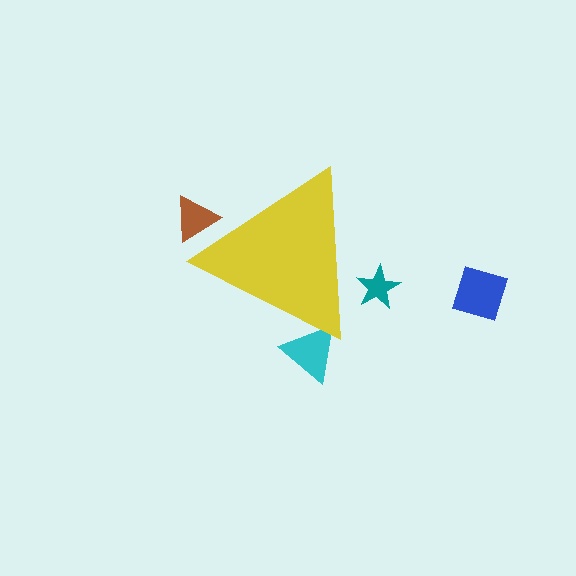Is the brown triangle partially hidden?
Yes, the brown triangle is partially hidden behind the yellow triangle.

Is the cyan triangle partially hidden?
Yes, the cyan triangle is partially hidden behind the yellow triangle.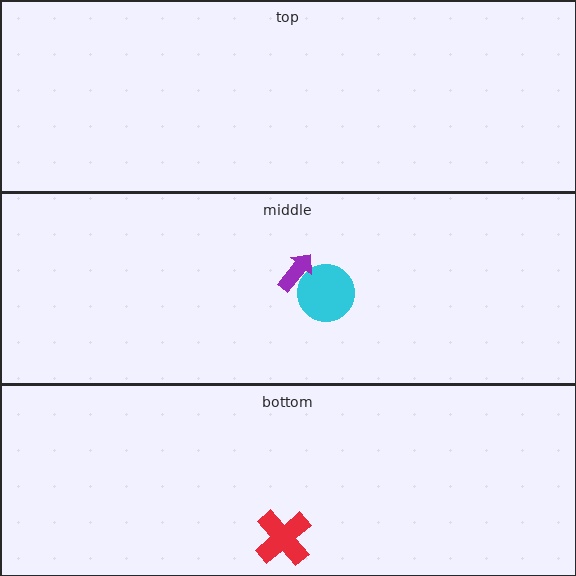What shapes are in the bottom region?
The red cross.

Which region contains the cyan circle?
The middle region.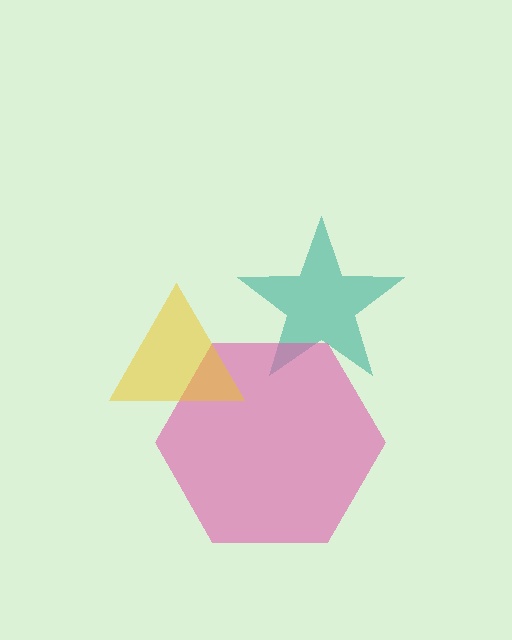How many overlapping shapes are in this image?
There are 3 overlapping shapes in the image.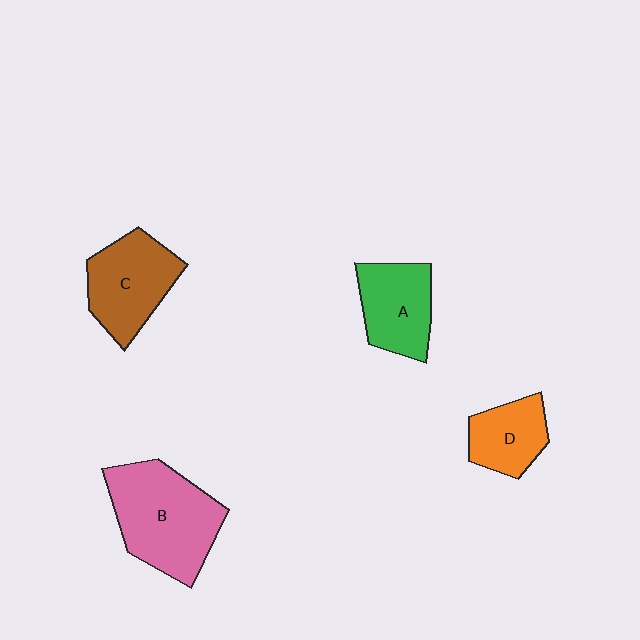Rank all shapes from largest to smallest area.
From largest to smallest: B (pink), C (brown), A (green), D (orange).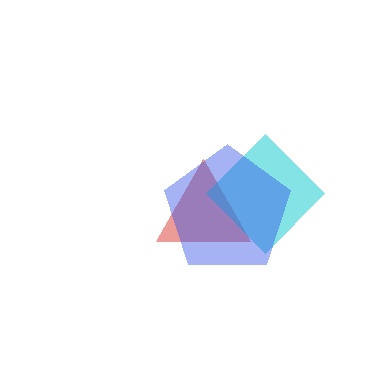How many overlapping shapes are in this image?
There are 3 overlapping shapes in the image.